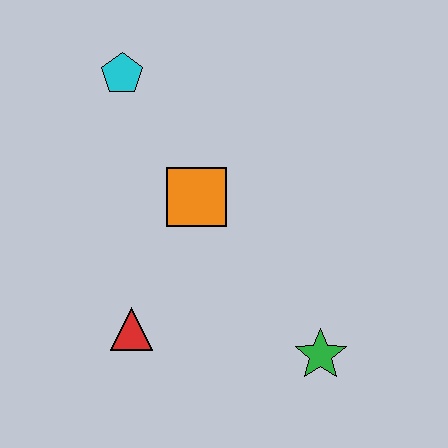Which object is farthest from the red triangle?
The cyan pentagon is farthest from the red triangle.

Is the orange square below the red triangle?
No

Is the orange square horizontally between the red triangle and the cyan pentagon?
No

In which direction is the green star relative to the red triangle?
The green star is to the right of the red triangle.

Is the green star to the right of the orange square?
Yes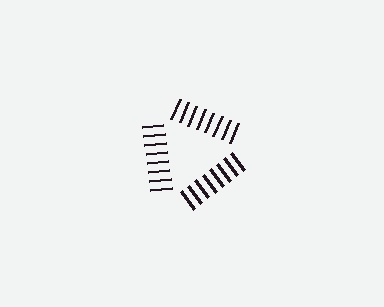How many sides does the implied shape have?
3 sides — the line-ends trace a triangle.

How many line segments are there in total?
24 — 8 along each of the 3 edges.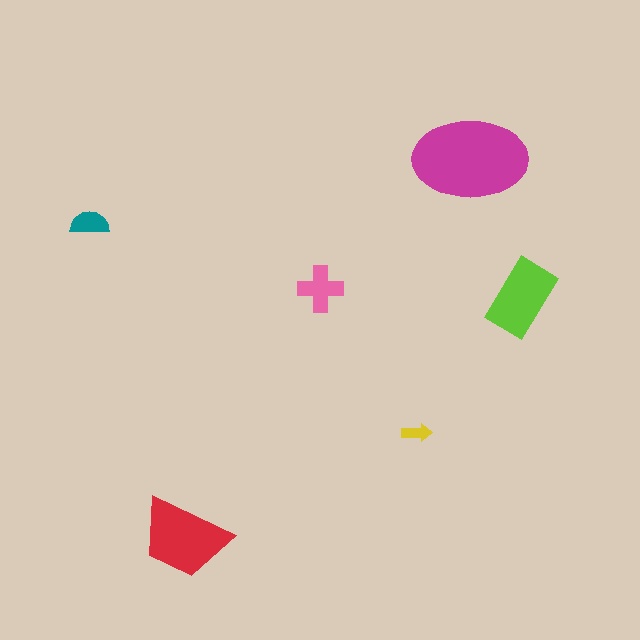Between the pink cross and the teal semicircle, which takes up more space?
The pink cross.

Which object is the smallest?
The yellow arrow.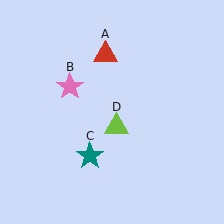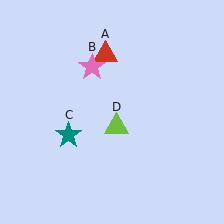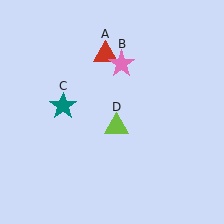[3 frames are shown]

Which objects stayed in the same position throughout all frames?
Red triangle (object A) and lime triangle (object D) remained stationary.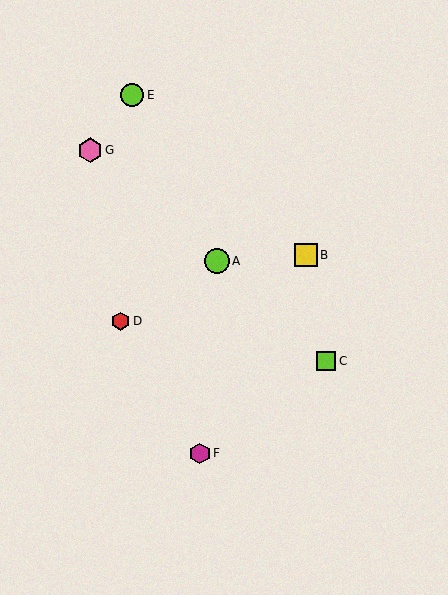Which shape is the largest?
The pink hexagon (labeled G) is the largest.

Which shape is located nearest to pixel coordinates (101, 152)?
The pink hexagon (labeled G) at (90, 150) is nearest to that location.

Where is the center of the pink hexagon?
The center of the pink hexagon is at (90, 150).